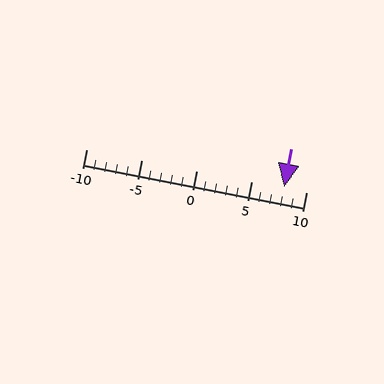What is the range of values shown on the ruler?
The ruler shows values from -10 to 10.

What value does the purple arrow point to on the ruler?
The purple arrow points to approximately 8.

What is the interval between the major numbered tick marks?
The major tick marks are spaced 5 units apart.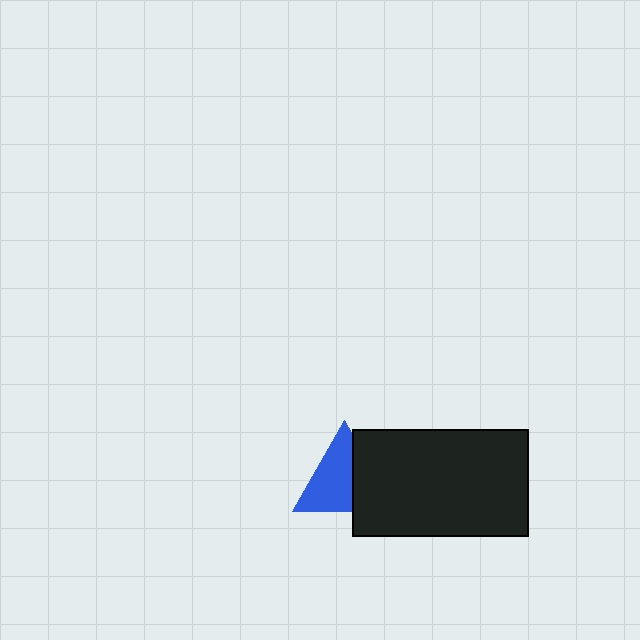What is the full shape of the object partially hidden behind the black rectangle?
The partially hidden object is a blue triangle.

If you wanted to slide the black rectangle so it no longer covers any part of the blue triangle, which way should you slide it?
Slide it right — that is the most direct way to separate the two shapes.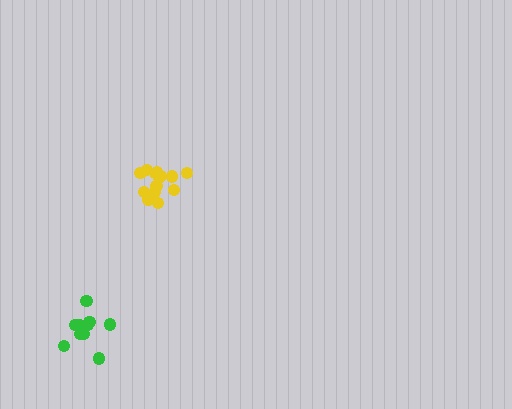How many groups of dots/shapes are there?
There are 2 groups.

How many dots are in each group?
Group 1: 14 dots, Group 2: 10 dots (24 total).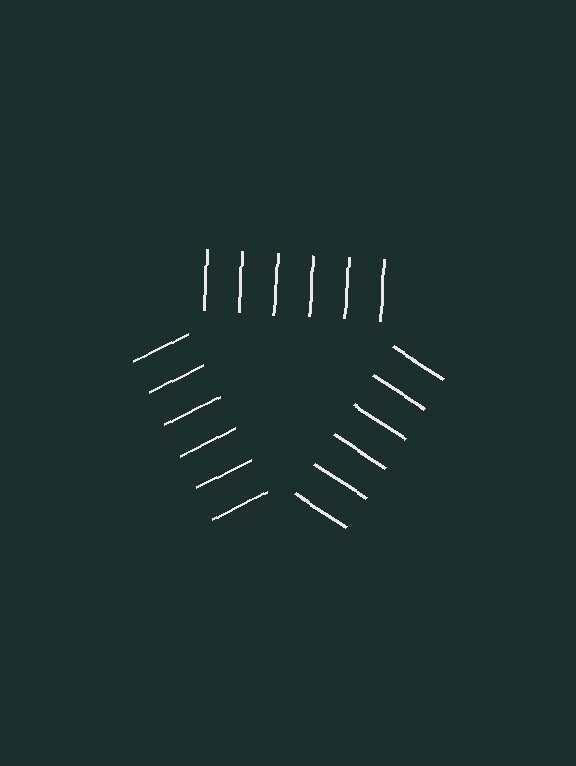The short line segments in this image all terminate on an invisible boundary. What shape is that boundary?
An illusory triangle — the line segments terminate on its edges but no continuous stroke is drawn.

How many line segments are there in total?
18 — 6 along each of the 3 edges.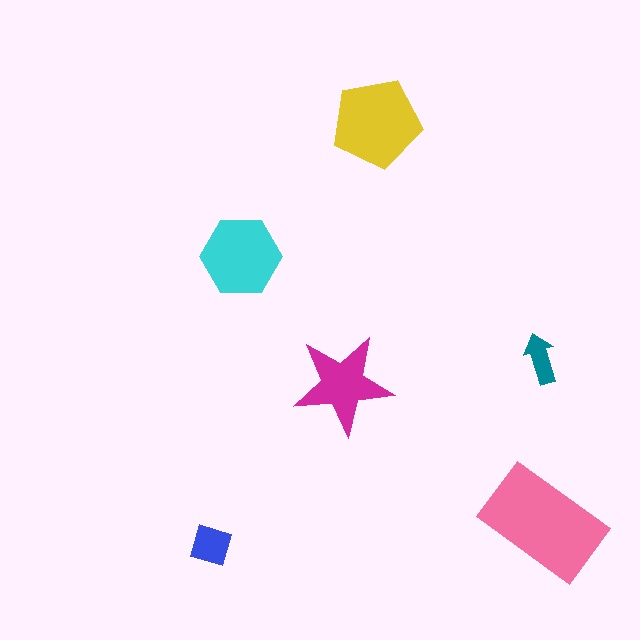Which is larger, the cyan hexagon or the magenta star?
The cyan hexagon.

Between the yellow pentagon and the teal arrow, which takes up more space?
The yellow pentagon.